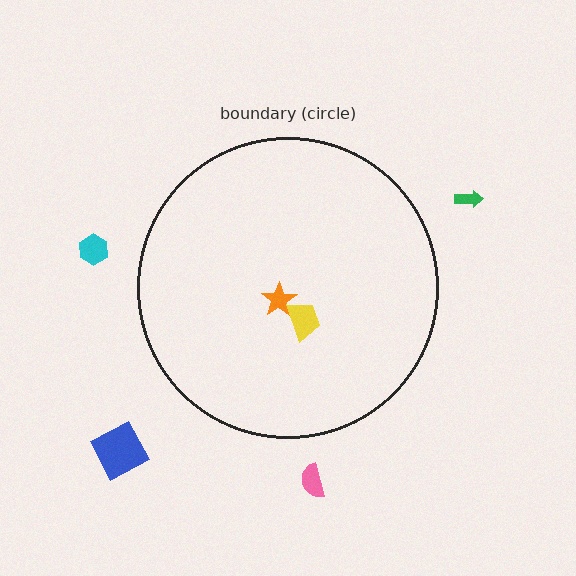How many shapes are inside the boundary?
2 inside, 4 outside.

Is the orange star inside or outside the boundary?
Inside.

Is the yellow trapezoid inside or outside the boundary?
Inside.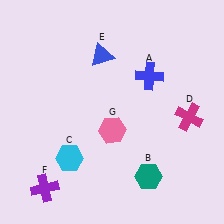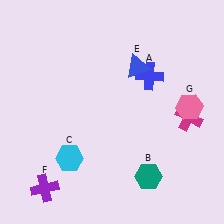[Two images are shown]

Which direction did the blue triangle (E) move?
The blue triangle (E) moved right.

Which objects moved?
The objects that moved are: the blue triangle (E), the pink hexagon (G).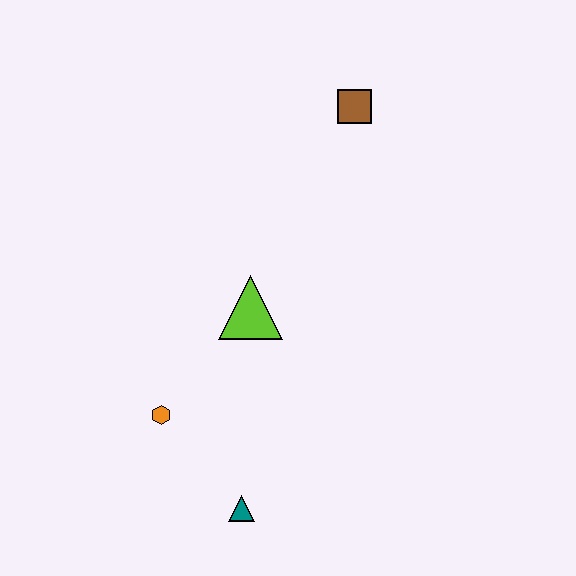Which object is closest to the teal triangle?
The orange hexagon is closest to the teal triangle.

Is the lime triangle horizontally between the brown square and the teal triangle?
Yes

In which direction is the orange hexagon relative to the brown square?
The orange hexagon is below the brown square.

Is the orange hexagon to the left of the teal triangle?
Yes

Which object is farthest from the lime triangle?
The brown square is farthest from the lime triangle.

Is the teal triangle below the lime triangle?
Yes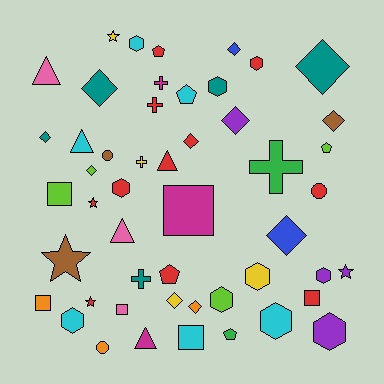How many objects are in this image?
There are 50 objects.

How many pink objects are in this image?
There are 3 pink objects.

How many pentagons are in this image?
There are 5 pentagons.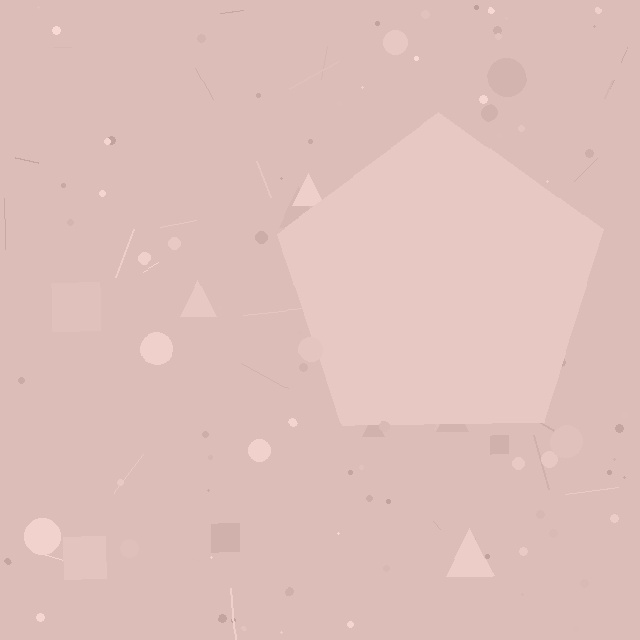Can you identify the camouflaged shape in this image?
The camouflaged shape is a pentagon.